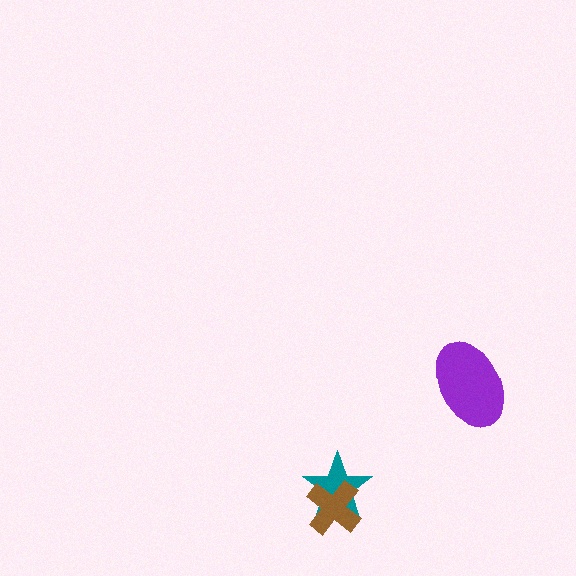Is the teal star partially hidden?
Yes, it is partially covered by another shape.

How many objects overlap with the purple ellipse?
0 objects overlap with the purple ellipse.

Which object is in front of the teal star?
The brown cross is in front of the teal star.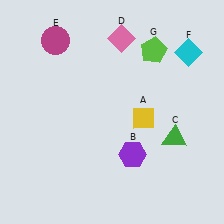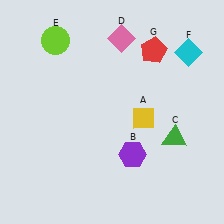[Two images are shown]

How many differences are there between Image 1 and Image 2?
There are 2 differences between the two images.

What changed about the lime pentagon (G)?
In Image 1, G is lime. In Image 2, it changed to red.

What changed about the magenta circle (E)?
In Image 1, E is magenta. In Image 2, it changed to lime.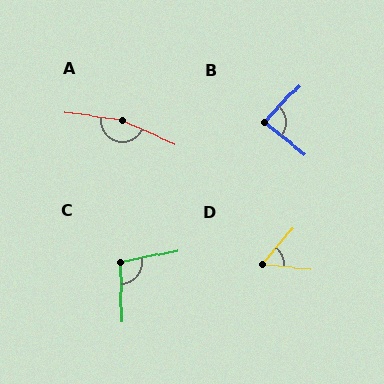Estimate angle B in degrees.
Approximately 85 degrees.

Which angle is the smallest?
D, at approximately 54 degrees.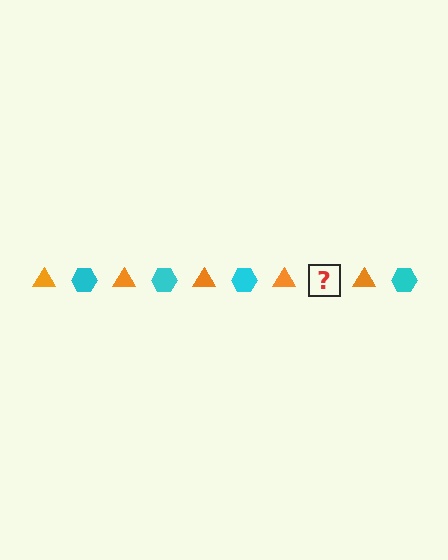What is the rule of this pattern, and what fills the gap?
The rule is that the pattern alternates between orange triangle and cyan hexagon. The gap should be filled with a cyan hexagon.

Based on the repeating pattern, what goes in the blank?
The blank should be a cyan hexagon.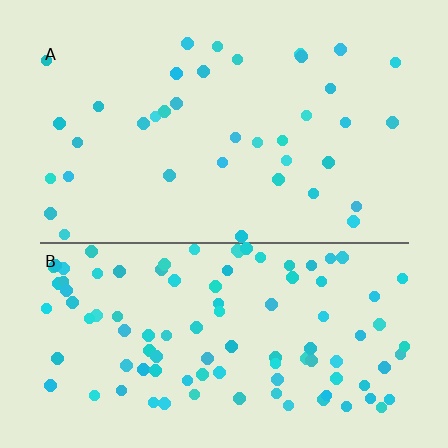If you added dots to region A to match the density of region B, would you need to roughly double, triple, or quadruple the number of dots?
Approximately triple.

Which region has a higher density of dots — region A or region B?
B (the bottom).